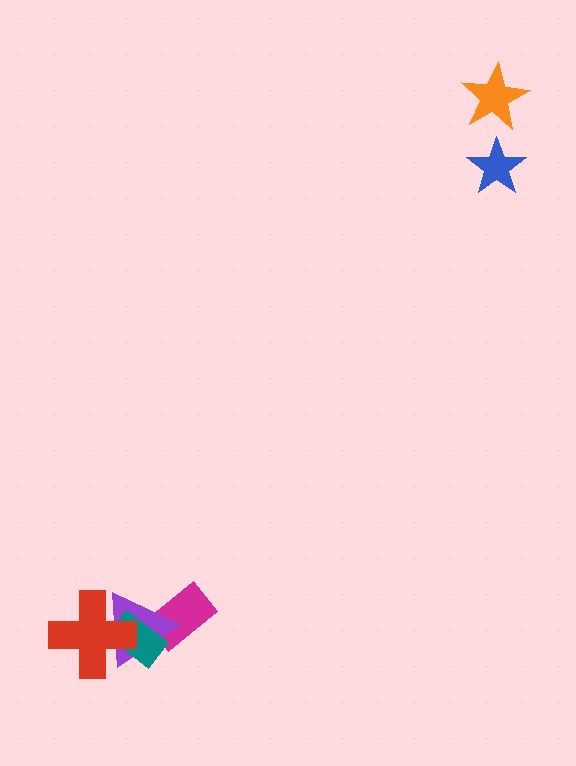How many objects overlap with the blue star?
0 objects overlap with the blue star.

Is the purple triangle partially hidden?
Yes, it is partially covered by another shape.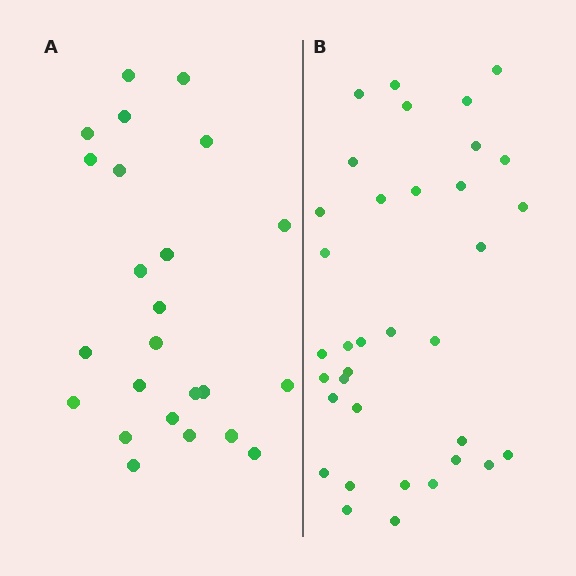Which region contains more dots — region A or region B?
Region B (the right region) has more dots.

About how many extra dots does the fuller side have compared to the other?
Region B has roughly 12 or so more dots than region A.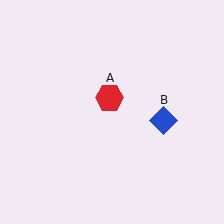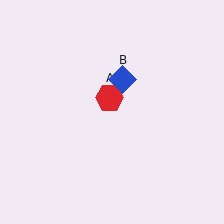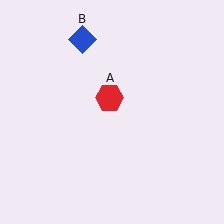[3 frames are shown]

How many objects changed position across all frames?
1 object changed position: blue diamond (object B).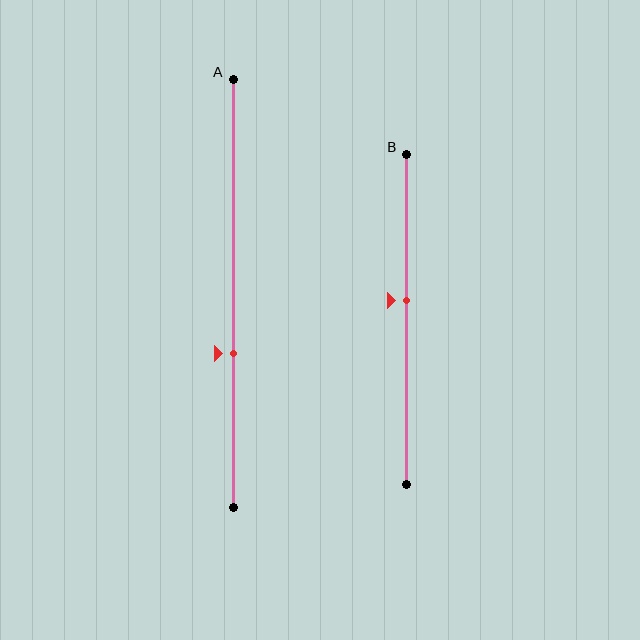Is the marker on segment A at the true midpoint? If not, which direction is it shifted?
No, the marker on segment A is shifted downward by about 14% of the segment length.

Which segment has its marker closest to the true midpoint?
Segment B has its marker closest to the true midpoint.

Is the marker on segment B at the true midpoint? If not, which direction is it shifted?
No, the marker on segment B is shifted upward by about 6% of the segment length.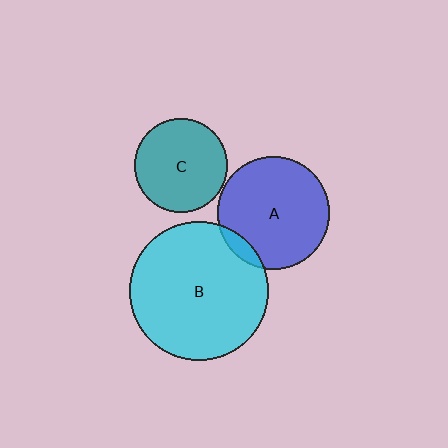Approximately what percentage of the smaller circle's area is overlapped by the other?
Approximately 10%.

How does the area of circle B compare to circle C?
Approximately 2.2 times.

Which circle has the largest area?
Circle B (cyan).